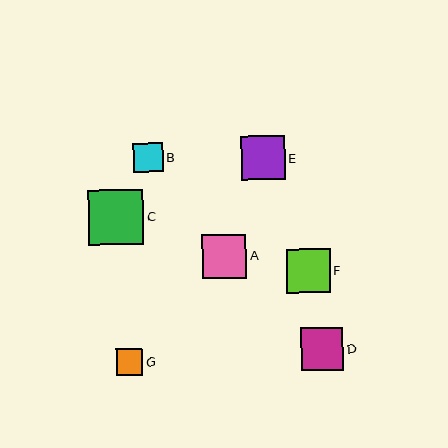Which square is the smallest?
Square G is the smallest with a size of approximately 27 pixels.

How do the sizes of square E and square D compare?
Square E and square D are approximately the same size.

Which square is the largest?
Square C is the largest with a size of approximately 56 pixels.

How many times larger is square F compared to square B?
Square F is approximately 1.5 times the size of square B.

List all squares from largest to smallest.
From largest to smallest: C, A, F, E, D, B, G.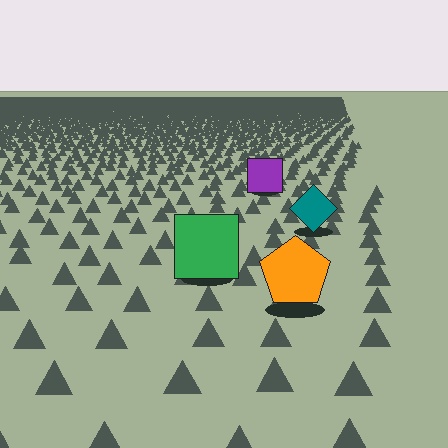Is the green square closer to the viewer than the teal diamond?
Yes. The green square is closer — you can tell from the texture gradient: the ground texture is coarser near it.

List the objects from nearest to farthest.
From nearest to farthest: the orange pentagon, the green square, the teal diamond, the purple square.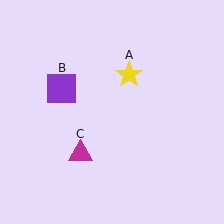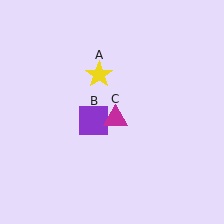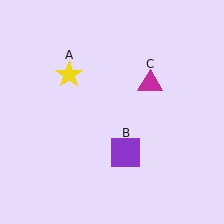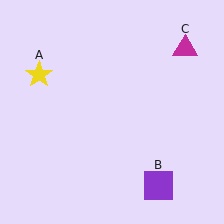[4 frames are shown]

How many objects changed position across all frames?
3 objects changed position: yellow star (object A), purple square (object B), magenta triangle (object C).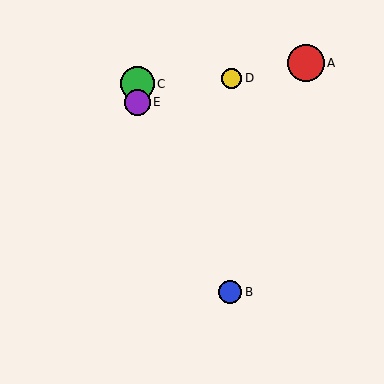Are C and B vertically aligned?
No, C is at x≈137 and B is at x≈230.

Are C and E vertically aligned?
Yes, both are at x≈137.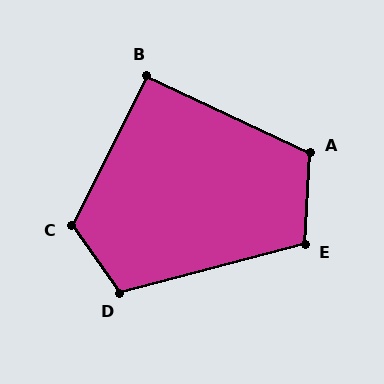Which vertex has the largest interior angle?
C, at approximately 118 degrees.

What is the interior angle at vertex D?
Approximately 110 degrees (obtuse).